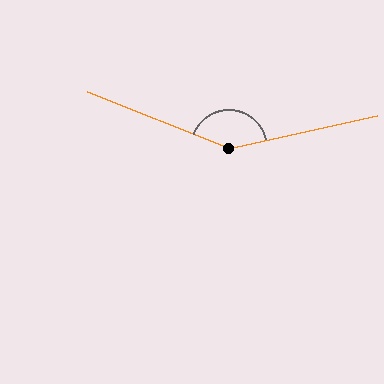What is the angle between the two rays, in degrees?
Approximately 146 degrees.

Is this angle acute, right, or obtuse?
It is obtuse.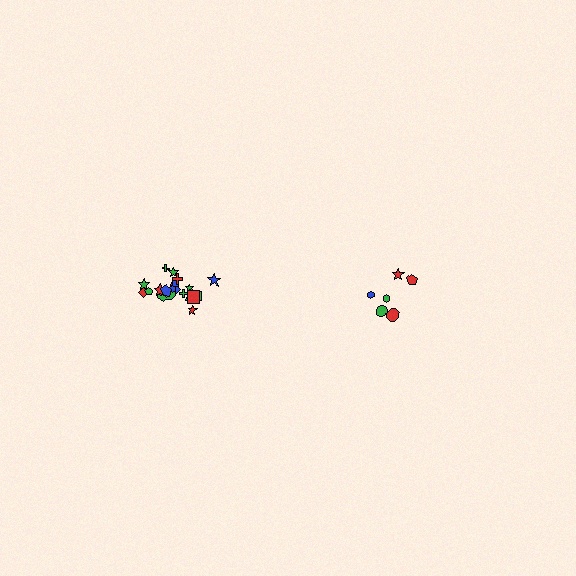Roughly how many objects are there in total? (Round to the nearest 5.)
Roughly 30 objects in total.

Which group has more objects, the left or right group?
The left group.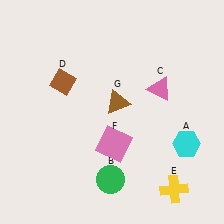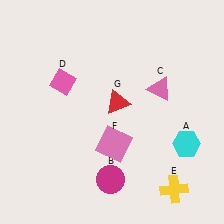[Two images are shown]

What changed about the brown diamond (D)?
In Image 1, D is brown. In Image 2, it changed to pink.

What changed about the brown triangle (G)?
In Image 1, G is brown. In Image 2, it changed to red.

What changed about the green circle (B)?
In Image 1, B is green. In Image 2, it changed to magenta.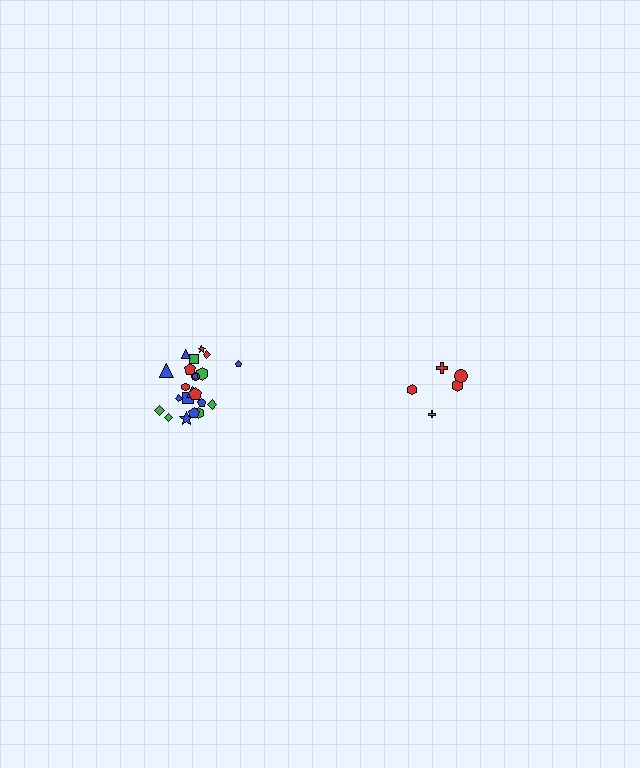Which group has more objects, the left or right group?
The left group.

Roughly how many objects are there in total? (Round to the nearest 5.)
Roughly 25 objects in total.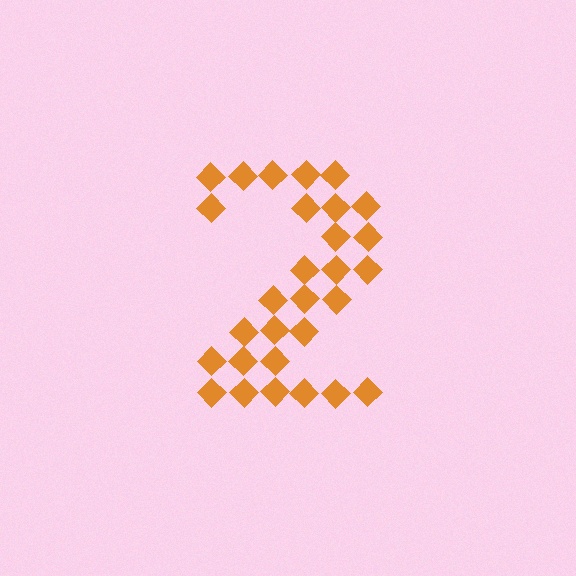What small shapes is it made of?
It is made of small diamonds.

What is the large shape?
The large shape is the digit 2.